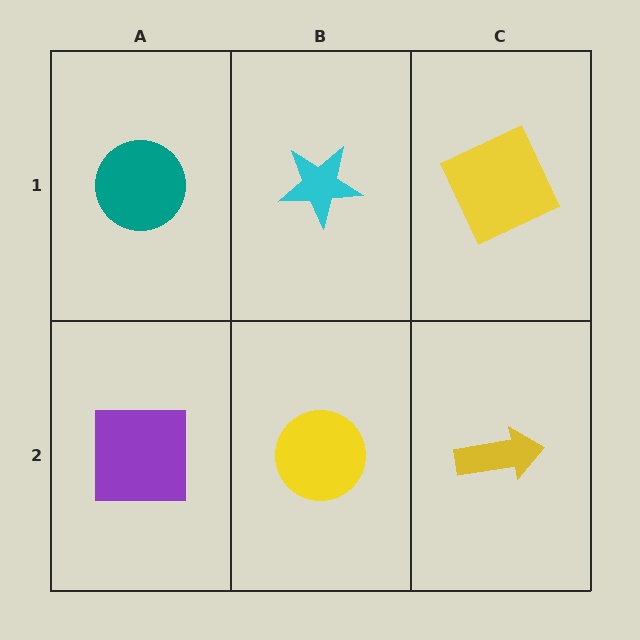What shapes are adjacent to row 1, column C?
A yellow arrow (row 2, column C), a cyan star (row 1, column B).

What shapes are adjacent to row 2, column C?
A yellow square (row 1, column C), a yellow circle (row 2, column B).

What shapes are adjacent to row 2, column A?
A teal circle (row 1, column A), a yellow circle (row 2, column B).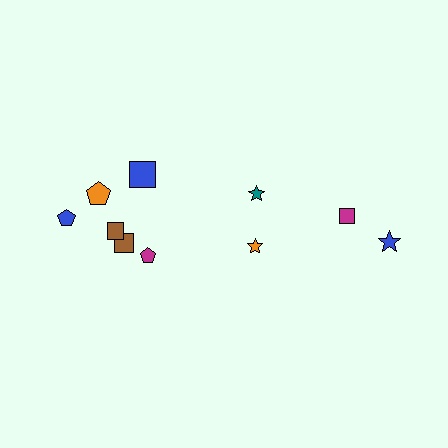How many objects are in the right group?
There are 4 objects.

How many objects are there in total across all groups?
There are 10 objects.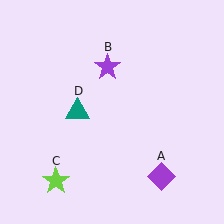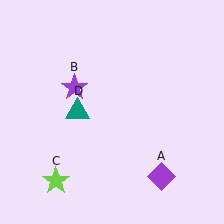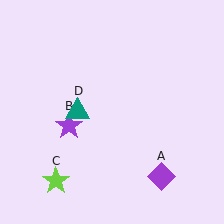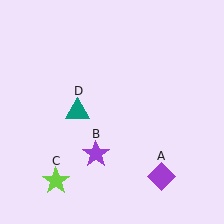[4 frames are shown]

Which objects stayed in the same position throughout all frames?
Purple diamond (object A) and lime star (object C) and teal triangle (object D) remained stationary.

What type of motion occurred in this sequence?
The purple star (object B) rotated counterclockwise around the center of the scene.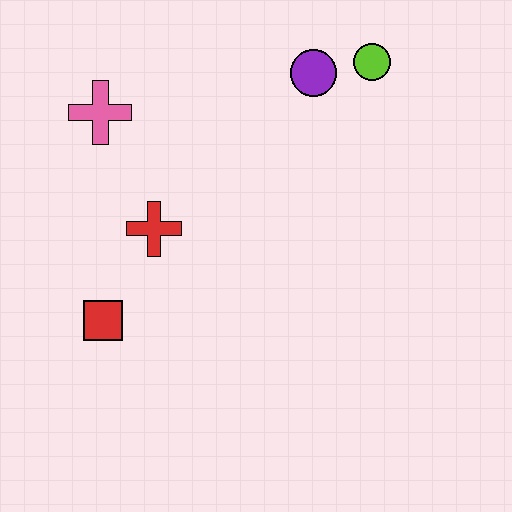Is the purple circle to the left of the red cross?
No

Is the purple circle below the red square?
No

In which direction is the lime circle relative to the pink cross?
The lime circle is to the right of the pink cross.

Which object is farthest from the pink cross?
The lime circle is farthest from the pink cross.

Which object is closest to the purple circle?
The lime circle is closest to the purple circle.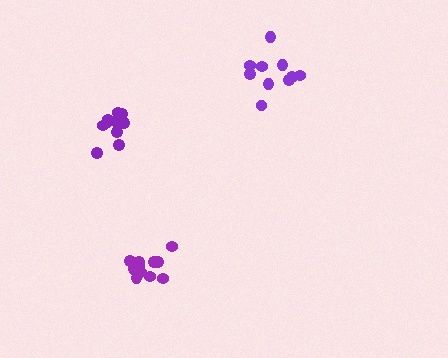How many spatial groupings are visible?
There are 3 spatial groupings.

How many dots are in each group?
Group 1: 10 dots, Group 2: 10 dots, Group 3: 11 dots (31 total).